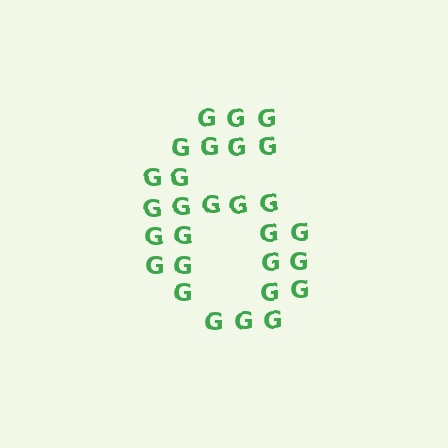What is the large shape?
The large shape is the digit 6.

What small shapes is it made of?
It is made of small letter G's.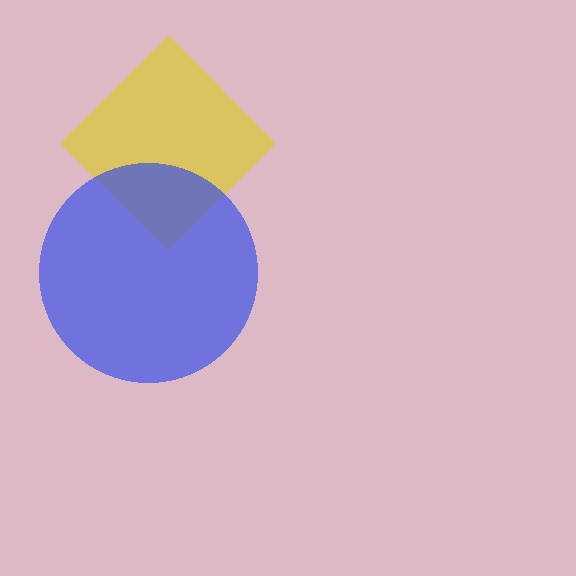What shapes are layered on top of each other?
The layered shapes are: a yellow diamond, a blue circle.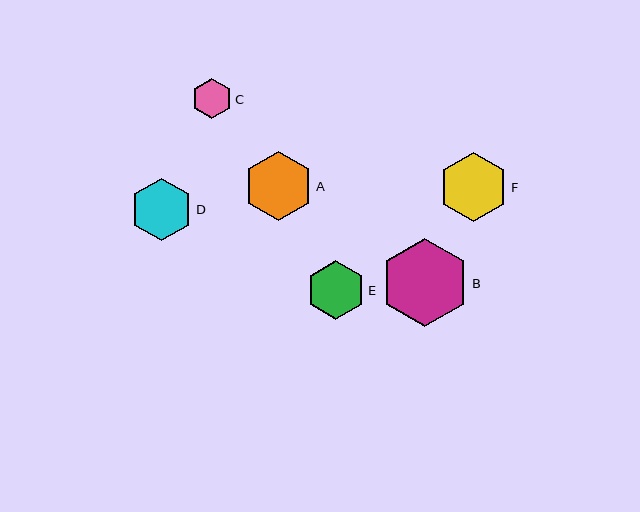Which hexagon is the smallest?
Hexagon C is the smallest with a size of approximately 40 pixels.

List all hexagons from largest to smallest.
From largest to smallest: B, A, F, D, E, C.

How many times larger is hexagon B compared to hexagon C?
Hexagon B is approximately 2.2 times the size of hexagon C.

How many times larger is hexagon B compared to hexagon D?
Hexagon B is approximately 1.4 times the size of hexagon D.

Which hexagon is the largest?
Hexagon B is the largest with a size of approximately 88 pixels.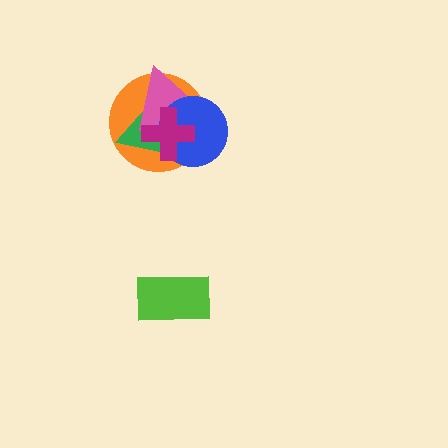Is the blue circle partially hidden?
Yes, it is partially covered by another shape.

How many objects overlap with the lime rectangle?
0 objects overlap with the lime rectangle.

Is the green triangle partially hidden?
Yes, it is partially covered by another shape.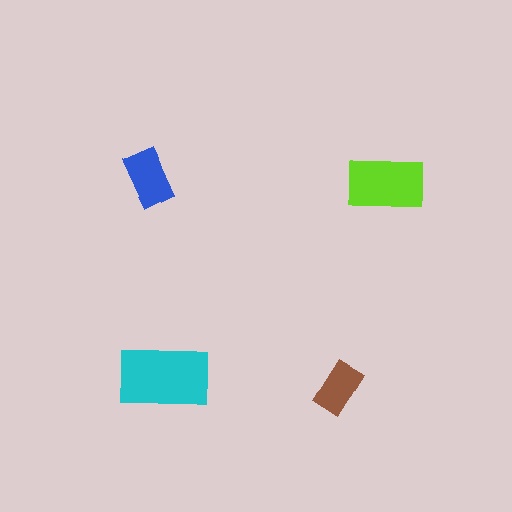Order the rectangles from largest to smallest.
the cyan one, the lime one, the blue one, the brown one.